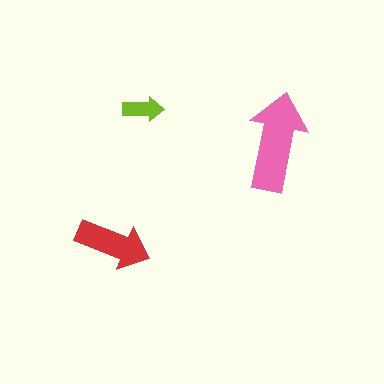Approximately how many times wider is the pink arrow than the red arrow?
About 1.5 times wider.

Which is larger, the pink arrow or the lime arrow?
The pink one.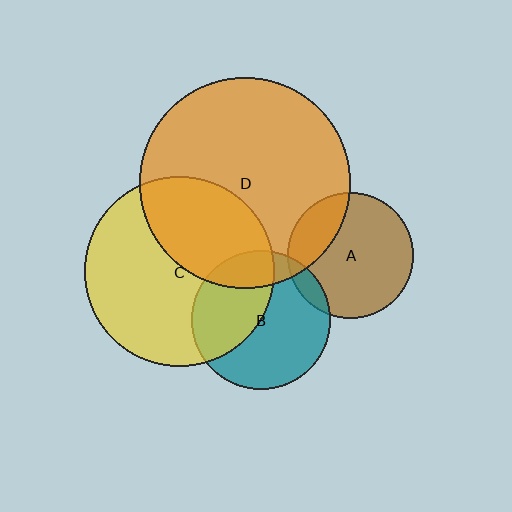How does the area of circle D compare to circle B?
Approximately 2.3 times.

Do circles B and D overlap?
Yes.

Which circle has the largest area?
Circle D (orange).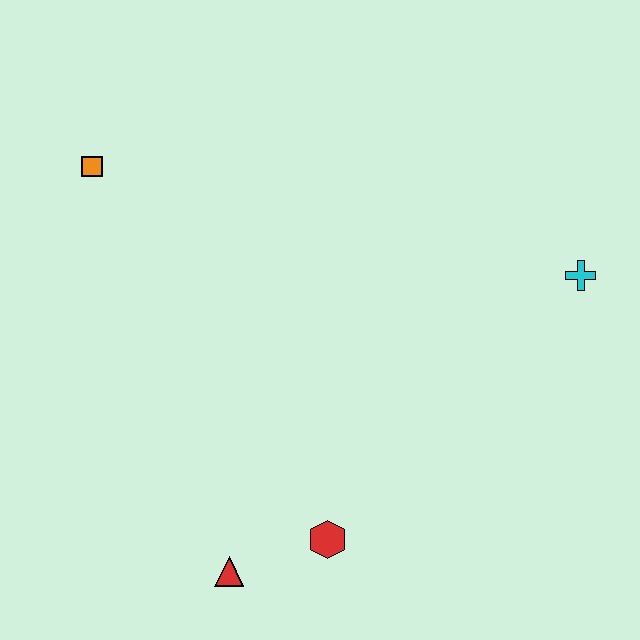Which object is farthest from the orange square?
The cyan cross is farthest from the orange square.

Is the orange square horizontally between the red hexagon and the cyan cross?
No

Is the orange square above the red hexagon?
Yes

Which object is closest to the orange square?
The red triangle is closest to the orange square.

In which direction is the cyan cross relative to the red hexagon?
The cyan cross is above the red hexagon.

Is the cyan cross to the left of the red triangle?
No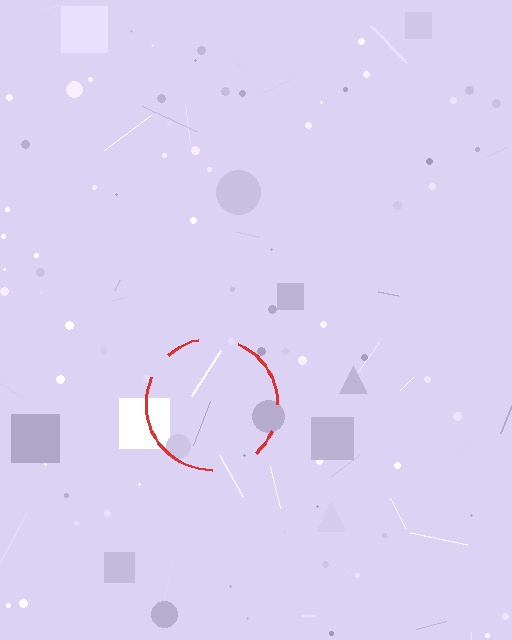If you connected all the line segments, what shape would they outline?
They would outline a circle.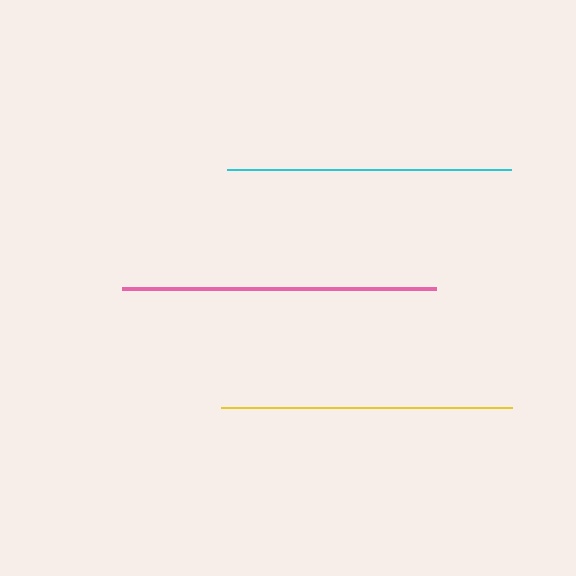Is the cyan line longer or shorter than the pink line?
The pink line is longer than the cyan line.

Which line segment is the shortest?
The cyan line is the shortest at approximately 284 pixels.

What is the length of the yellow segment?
The yellow segment is approximately 291 pixels long.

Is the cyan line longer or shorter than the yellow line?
The yellow line is longer than the cyan line.